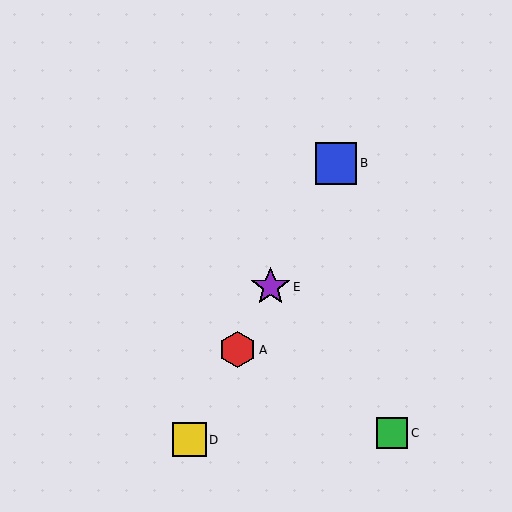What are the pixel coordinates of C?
Object C is at (392, 433).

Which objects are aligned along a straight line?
Objects A, B, D, E are aligned along a straight line.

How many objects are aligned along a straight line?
4 objects (A, B, D, E) are aligned along a straight line.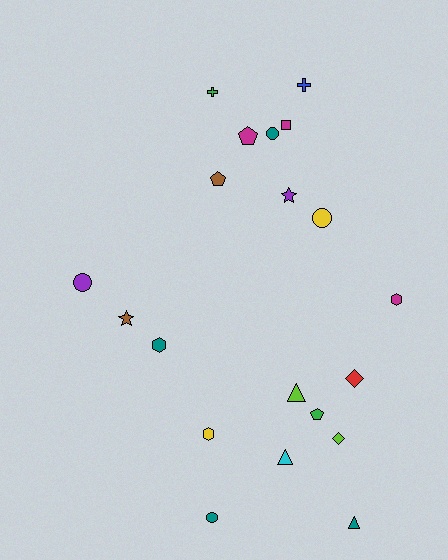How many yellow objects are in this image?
There are 2 yellow objects.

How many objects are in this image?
There are 20 objects.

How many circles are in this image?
There are 4 circles.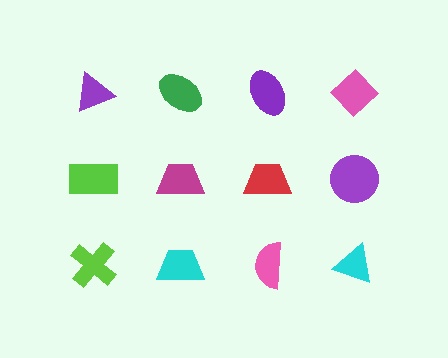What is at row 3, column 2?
A cyan trapezoid.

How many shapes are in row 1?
4 shapes.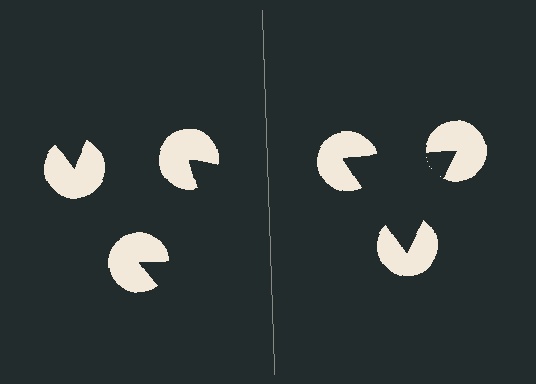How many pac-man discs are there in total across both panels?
6 — 3 on each side.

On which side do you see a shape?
An illusory triangle appears on the right side. On the left side the wedge cuts are rotated, so no coherent shape forms.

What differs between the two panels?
The pac-man discs are positioned identically on both sides; only the wedge orientations differ. On the right they align to a triangle; on the left they are misaligned.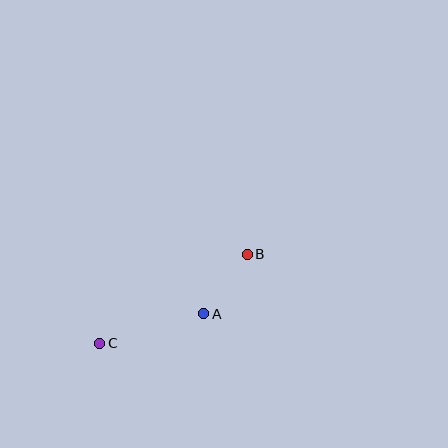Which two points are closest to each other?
Points A and B are closest to each other.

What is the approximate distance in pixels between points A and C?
The distance between A and C is approximately 108 pixels.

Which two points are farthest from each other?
Points B and C are farthest from each other.